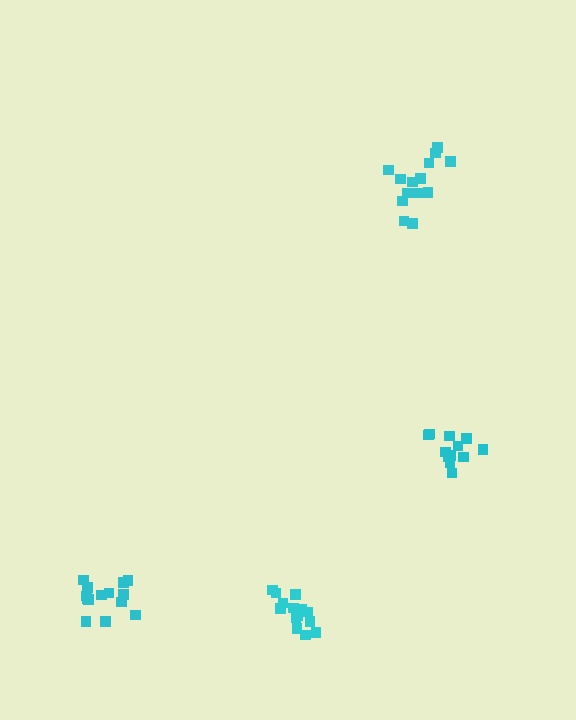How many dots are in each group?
Group 1: 14 dots, Group 2: 12 dots, Group 3: 14 dots, Group 4: 14 dots (54 total).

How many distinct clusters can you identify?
There are 4 distinct clusters.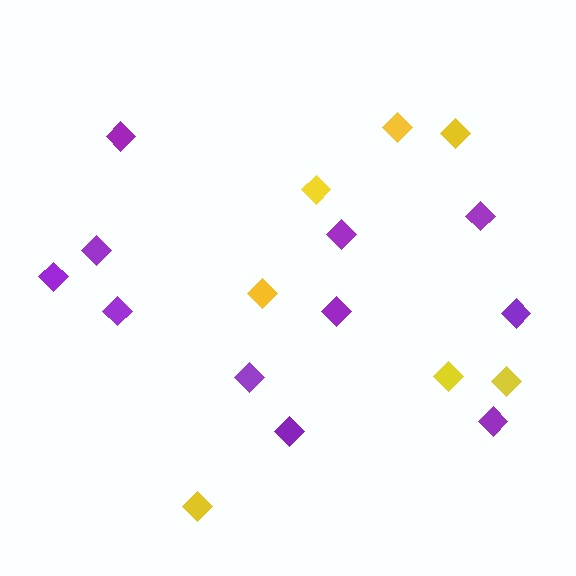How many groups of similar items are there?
There are 2 groups: one group of yellow diamonds (7) and one group of purple diamonds (11).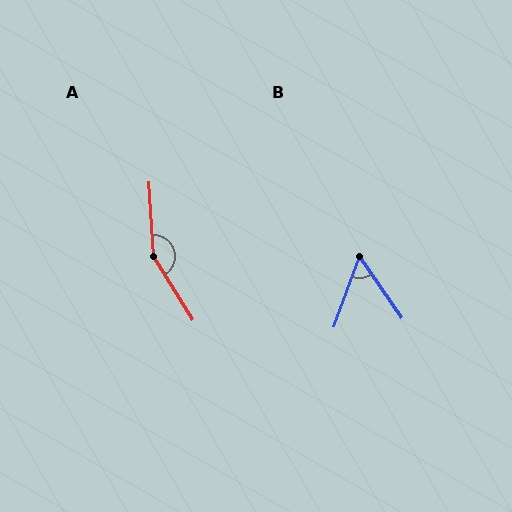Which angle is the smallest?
B, at approximately 55 degrees.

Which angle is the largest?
A, at approximately 151 degrees.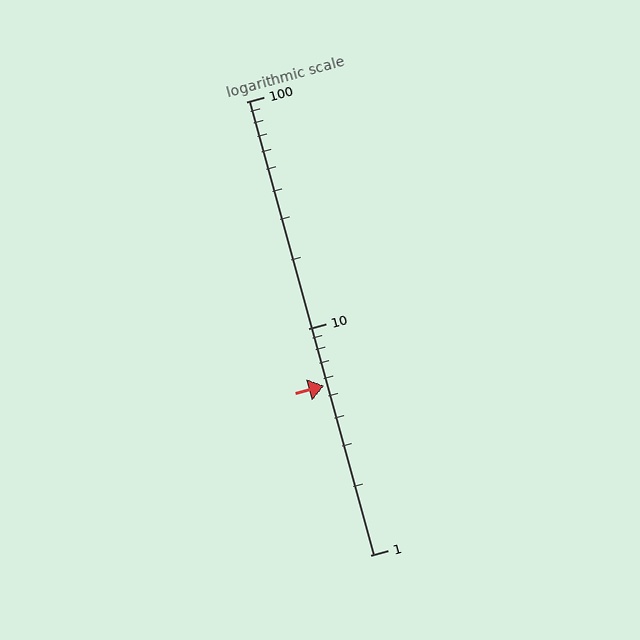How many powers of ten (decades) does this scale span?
The scale spans 2 decades, from 1 to 100.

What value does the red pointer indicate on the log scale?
The pointer indicates approximately 5.6.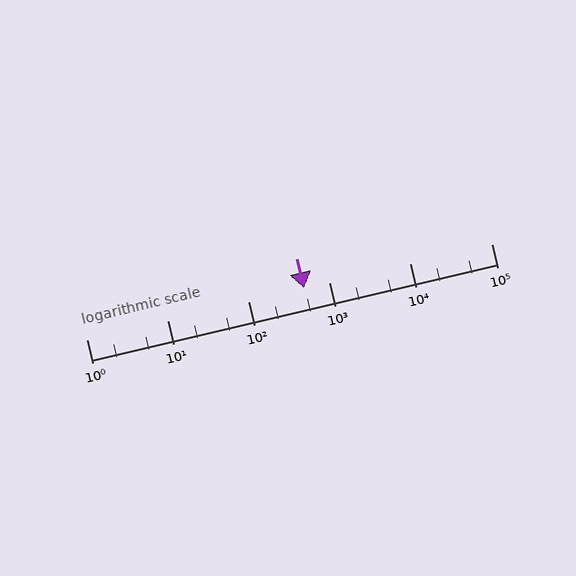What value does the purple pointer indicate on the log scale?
The pointer indicates approximately 480.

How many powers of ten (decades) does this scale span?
The scale spans 5 decades, from 1 to 100000.